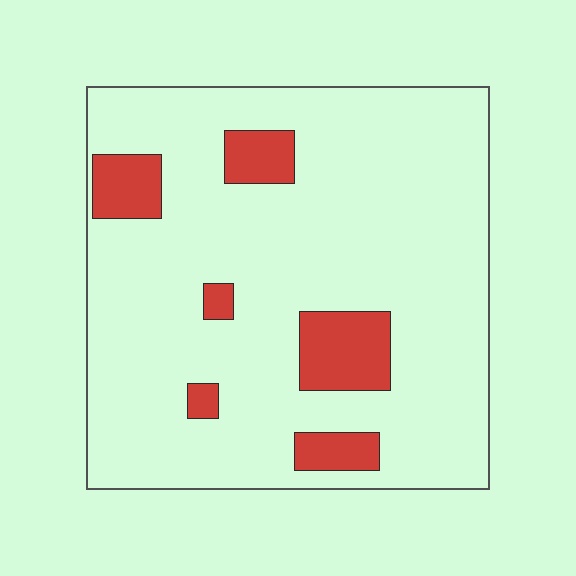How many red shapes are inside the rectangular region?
6.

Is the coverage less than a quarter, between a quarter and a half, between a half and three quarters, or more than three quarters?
Less than a quarter.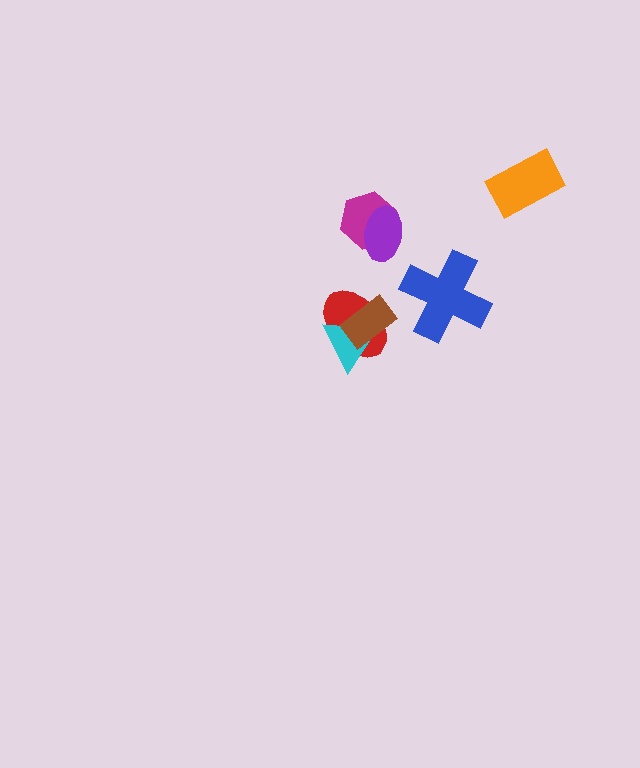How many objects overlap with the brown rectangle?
2 objects overlap with the brown rectangle.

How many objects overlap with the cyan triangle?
2 objects overlap with the cyan triangle.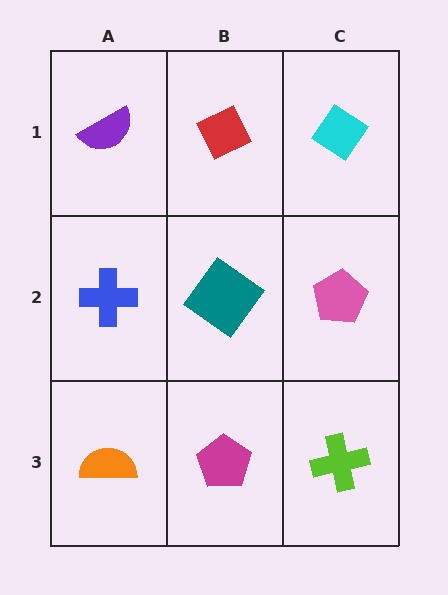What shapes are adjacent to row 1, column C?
A pink pentagon (row 2, column C), a red diamond (row 1, column B).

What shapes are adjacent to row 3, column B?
A teal diamond (row 2, column B), an orange semicircle (row 3, column A), a lime cross (row 3, column C).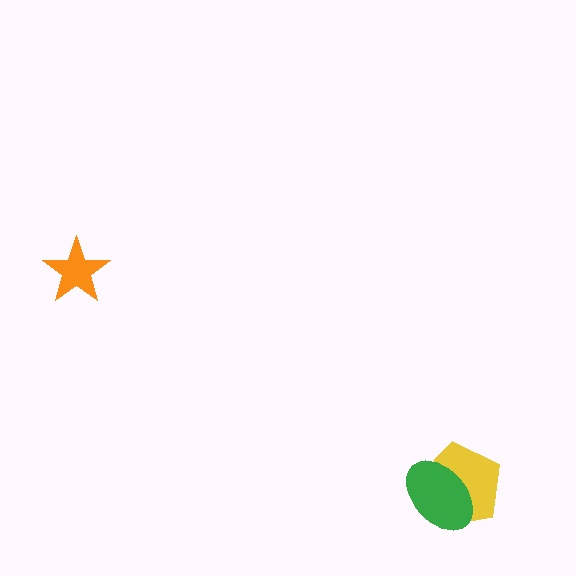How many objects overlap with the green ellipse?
1 object overlaps with the green ellipse.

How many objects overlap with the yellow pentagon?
1 object overlaps with the yellow pentagon.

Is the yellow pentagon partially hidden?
Yes, it is partially covered by another shape.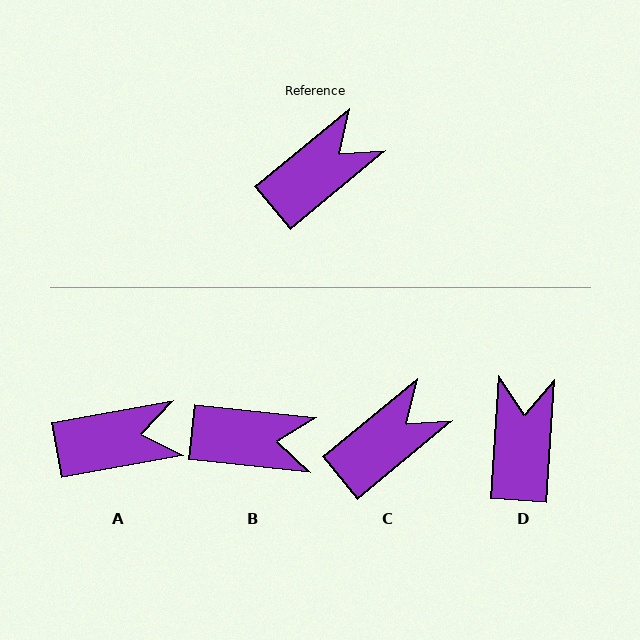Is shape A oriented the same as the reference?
No, it is off by about 29 degrees.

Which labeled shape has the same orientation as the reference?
C.